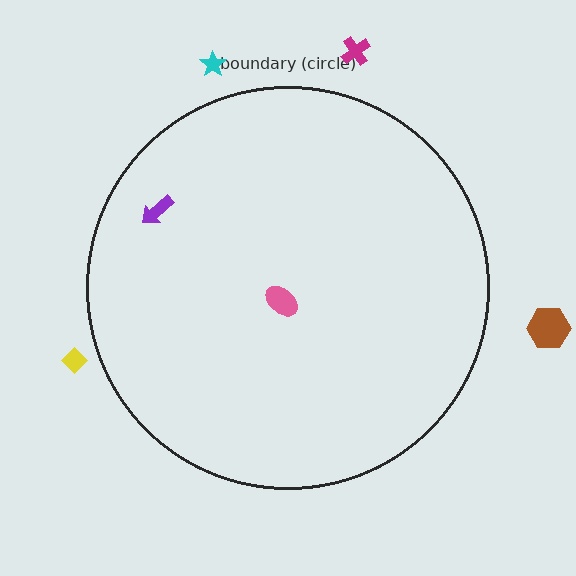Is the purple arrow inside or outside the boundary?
Inside.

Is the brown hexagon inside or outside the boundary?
Outside.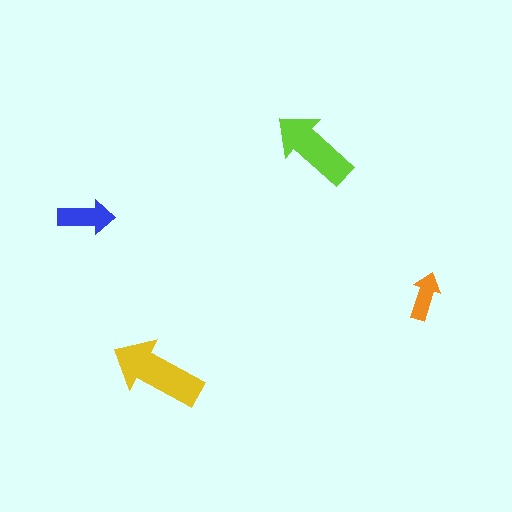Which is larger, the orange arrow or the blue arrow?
The blue one.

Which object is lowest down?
The yellow arrow is bottommost.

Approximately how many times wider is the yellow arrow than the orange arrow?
About 2 times wider.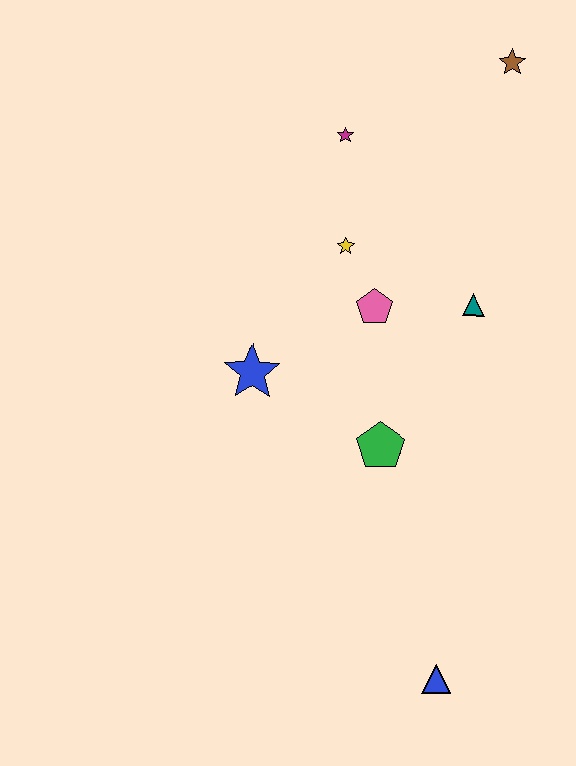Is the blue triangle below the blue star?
Yes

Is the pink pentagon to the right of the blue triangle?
No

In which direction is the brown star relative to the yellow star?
The brown star is above the yellow star.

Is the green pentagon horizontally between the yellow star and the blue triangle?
Yes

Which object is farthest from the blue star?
The brown star is farthest from the blue star.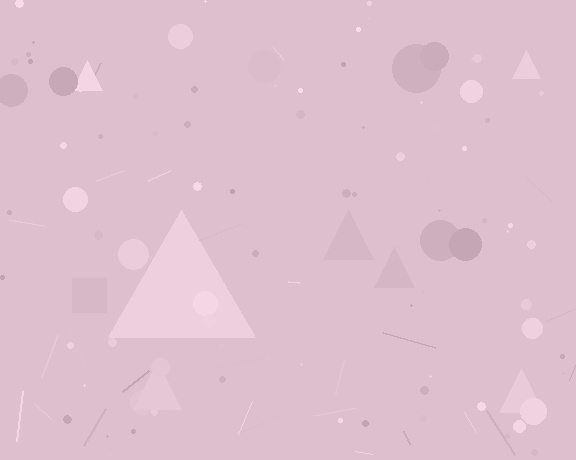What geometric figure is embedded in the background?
A triangle is embedded in the background.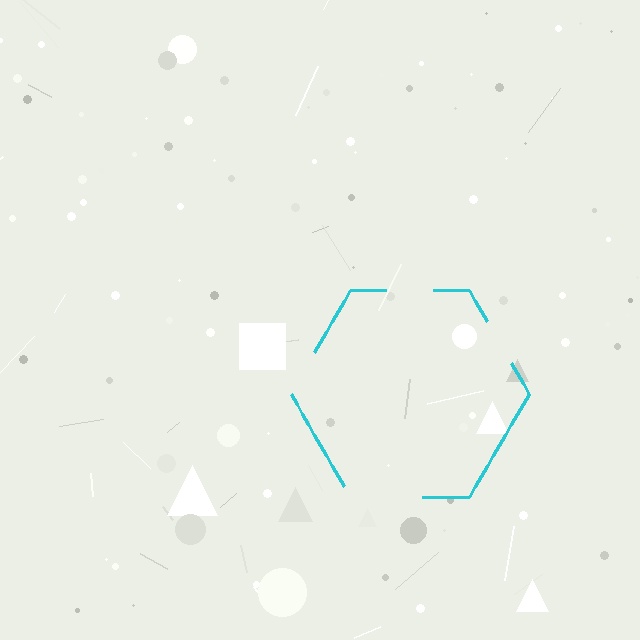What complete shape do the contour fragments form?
The contour fragments form a hexagon.